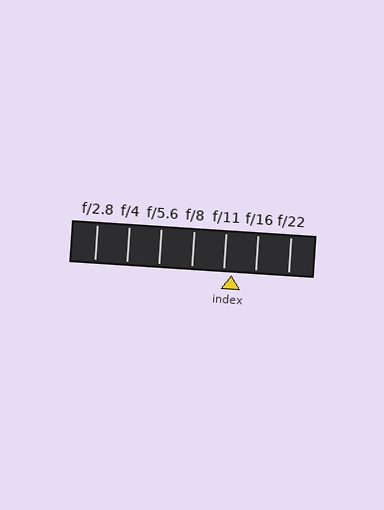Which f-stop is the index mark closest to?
The index mark is closest to f/11.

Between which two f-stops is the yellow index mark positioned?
The index mark is between f/11 and f/16.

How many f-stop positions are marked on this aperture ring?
There are 7 f-stop positions marked.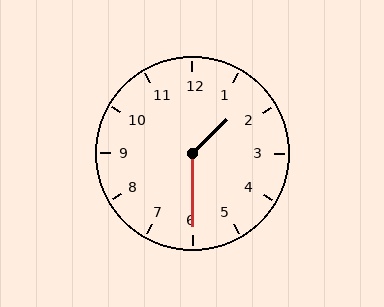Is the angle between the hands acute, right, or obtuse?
It is obtuse.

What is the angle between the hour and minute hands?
Approximately 135 degrees.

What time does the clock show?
1:30.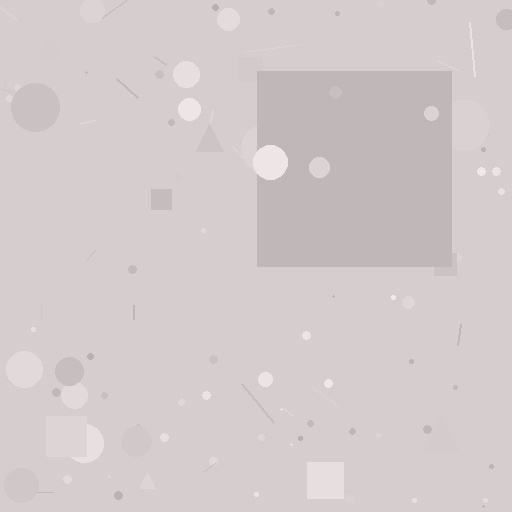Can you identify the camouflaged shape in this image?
The camouflaged shape is a square.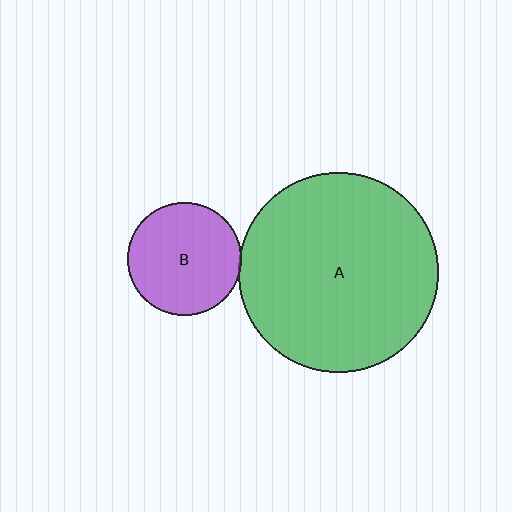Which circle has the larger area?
Circle A (green).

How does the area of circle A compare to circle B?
Approximately 3.1 times.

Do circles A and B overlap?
Yes.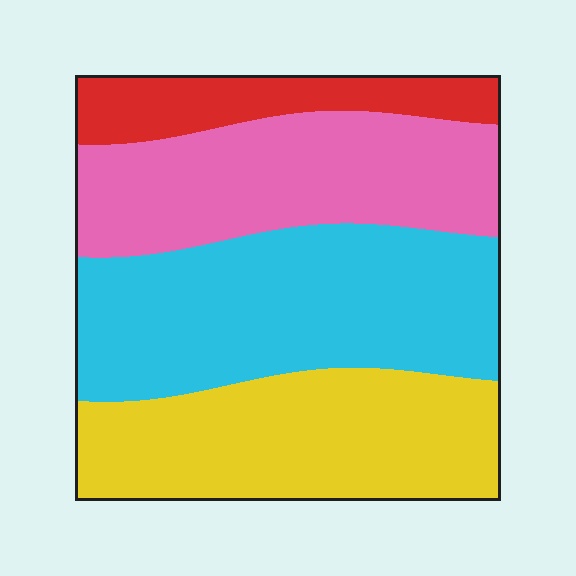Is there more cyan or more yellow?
Cyan.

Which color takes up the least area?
Red, at roughly 10%.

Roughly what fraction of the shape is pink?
Pink takes up between a sixth and a third of the shape.